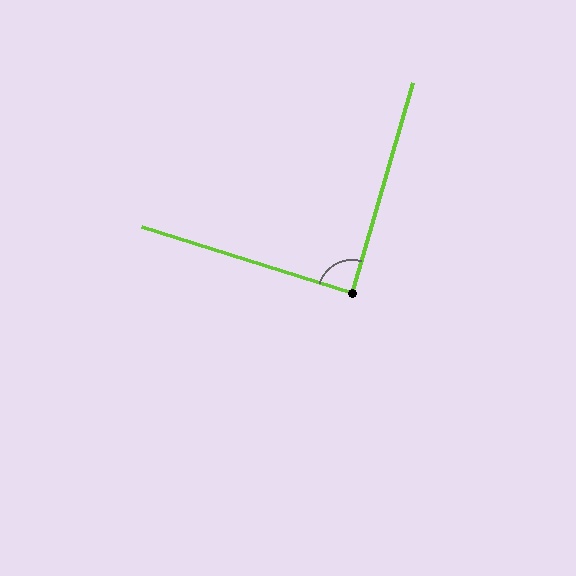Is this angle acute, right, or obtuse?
It is approximately a right angle.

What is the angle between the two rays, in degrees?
Approximately 89 degrees.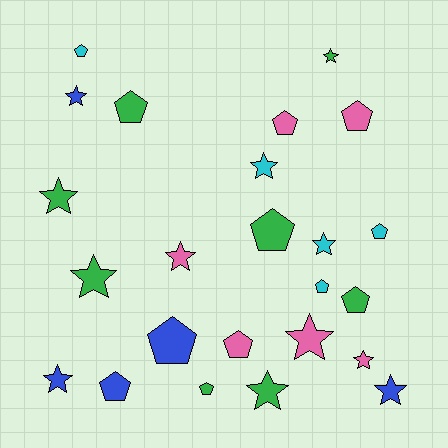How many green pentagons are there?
There are 4 green pentagons.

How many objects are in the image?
There are 24 objects.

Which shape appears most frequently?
Star, with 12 objects.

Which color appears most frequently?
Green, with 8 objects.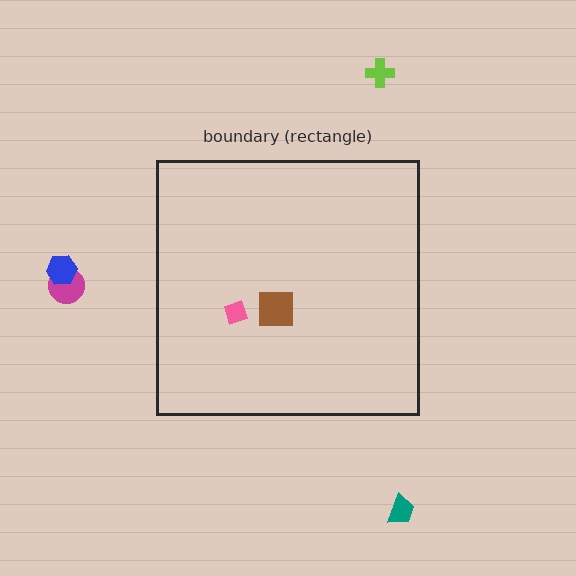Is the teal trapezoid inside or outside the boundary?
Outside.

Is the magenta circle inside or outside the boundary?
Outside.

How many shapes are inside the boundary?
2 inside, 4 outside.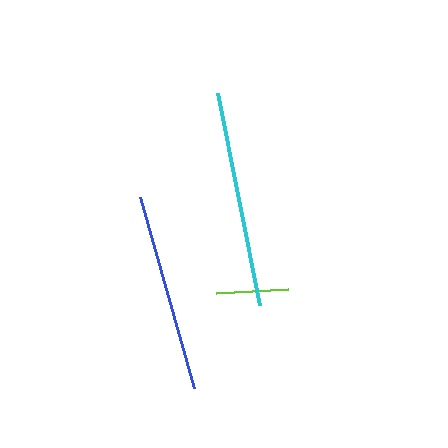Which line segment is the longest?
The cyan line is the longest at approximately 217 pixels.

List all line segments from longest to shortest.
From longest to shortest: cyan, blue, lime.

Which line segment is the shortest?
The lime line is the shortest at approximately 72 pixels.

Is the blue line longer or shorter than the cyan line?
The cyan line is longer than the blue line.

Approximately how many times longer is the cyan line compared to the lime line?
The cyan line is approximately 3.0 times the length of the lime line.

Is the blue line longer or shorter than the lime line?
The blue line is longer than the lime line.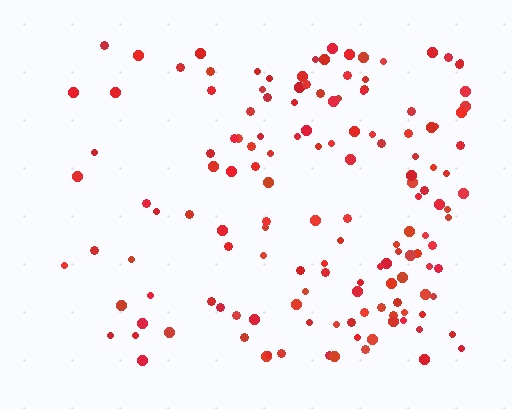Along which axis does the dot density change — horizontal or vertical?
Horizontal.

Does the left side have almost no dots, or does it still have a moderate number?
Still a moderate number, just noticeably fewer than the right.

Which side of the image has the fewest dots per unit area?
The left.